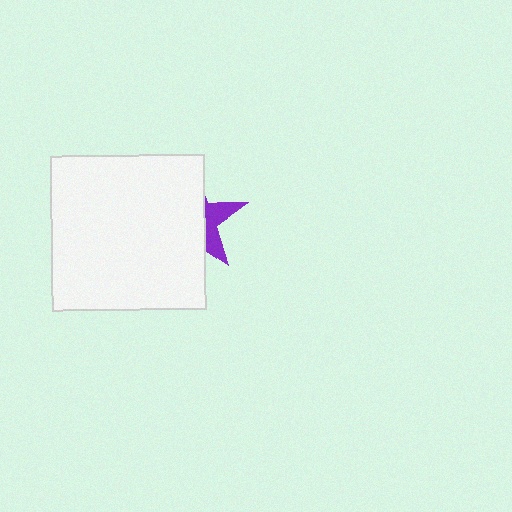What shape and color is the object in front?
The object in front is a white square.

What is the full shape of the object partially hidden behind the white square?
The partially hidden object is a purple star.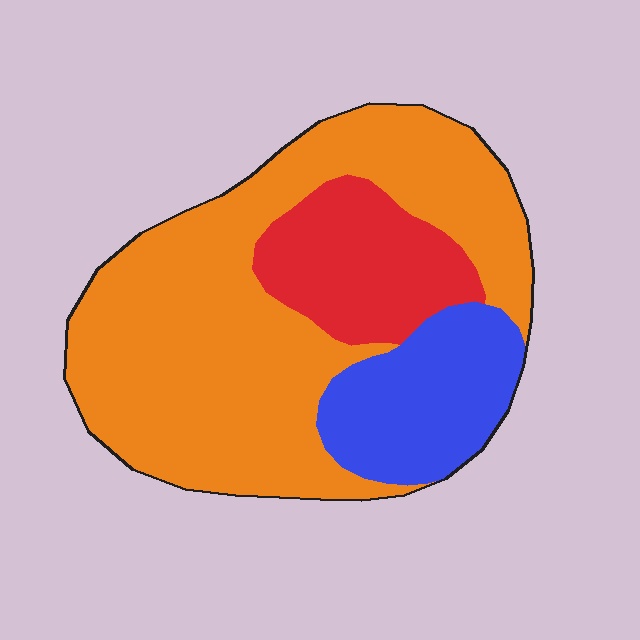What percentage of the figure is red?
Red takes up about one sixth (1/6) of the figure.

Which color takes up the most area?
Orange, at roughly 65%.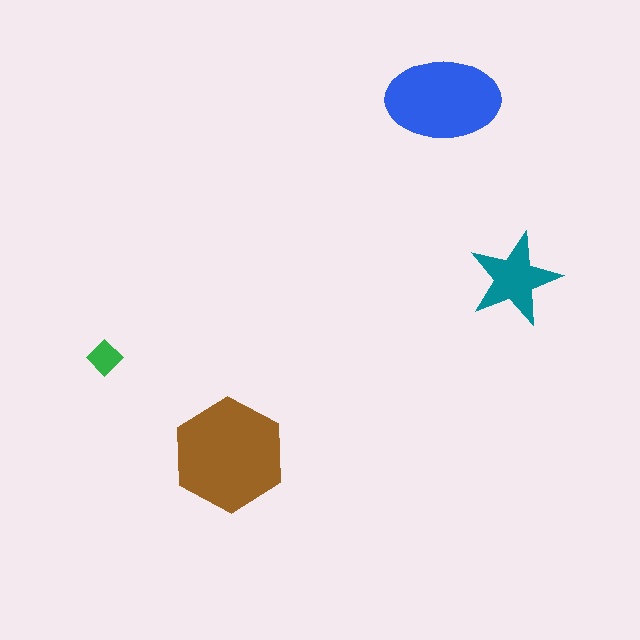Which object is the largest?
The brown hexagon.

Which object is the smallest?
The green diamond.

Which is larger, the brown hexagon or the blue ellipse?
The brown hexagon.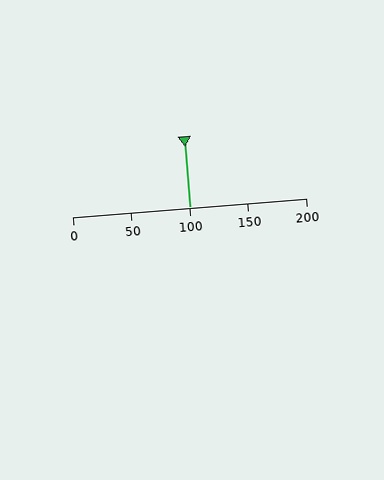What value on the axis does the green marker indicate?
The marker indicates approximately 100.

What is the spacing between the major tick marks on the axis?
The major ticks are spaced 50 apart.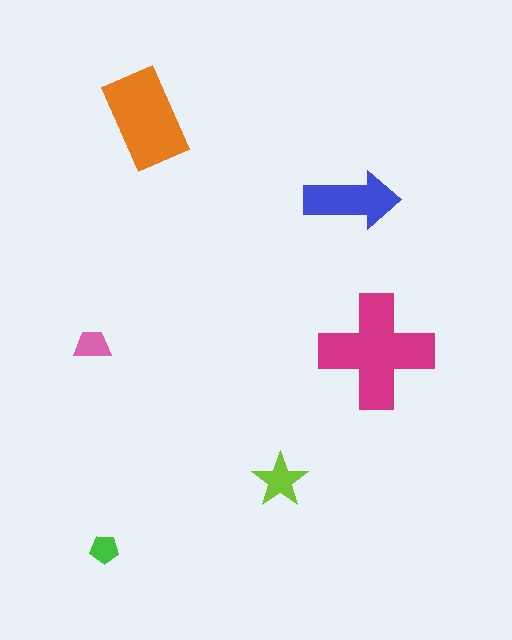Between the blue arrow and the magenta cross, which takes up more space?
The magenta cross.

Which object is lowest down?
The green pentagon is bottommost.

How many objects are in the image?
There are 6 objects in the image.